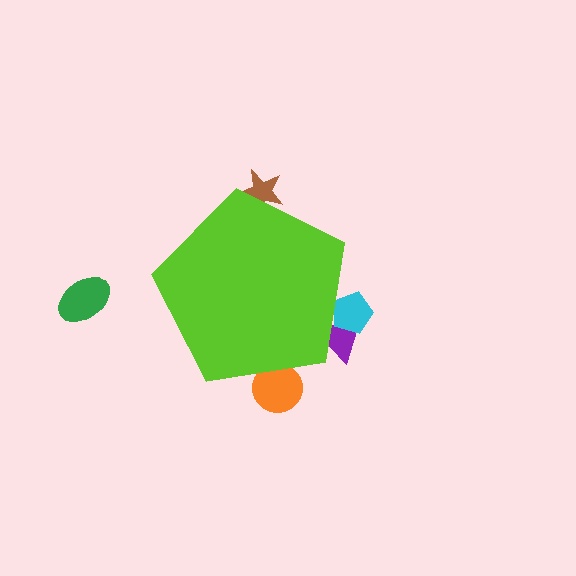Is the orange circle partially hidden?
Yes, the orange circle is partially hidden behind the lime pentagon.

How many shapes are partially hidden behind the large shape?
4 shapes are partially hidden.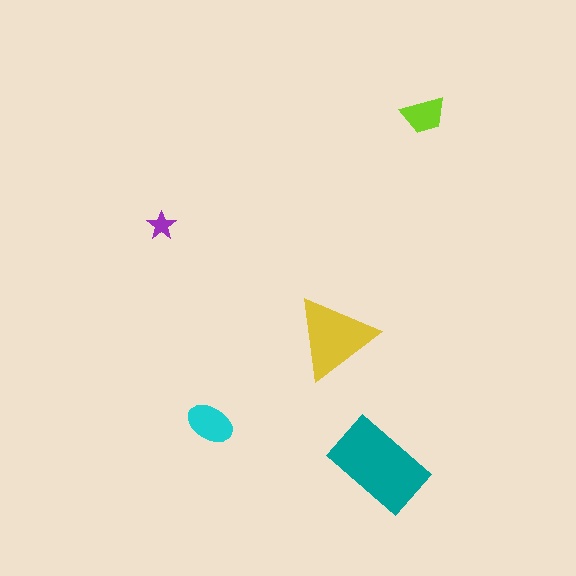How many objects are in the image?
There are 5 objects in the image.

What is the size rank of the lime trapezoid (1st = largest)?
4th.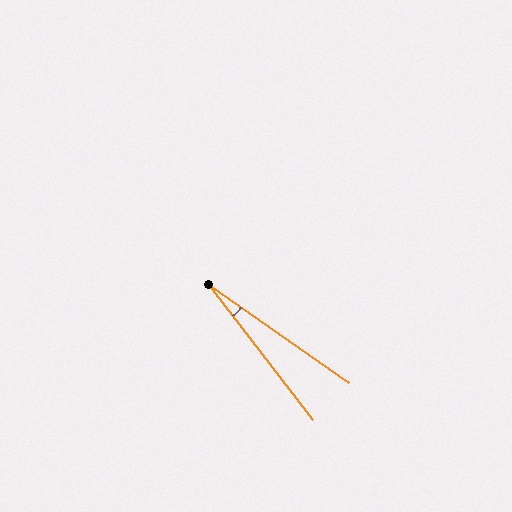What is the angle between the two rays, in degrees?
Approximately 17 degrees.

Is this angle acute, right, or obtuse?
It is acute.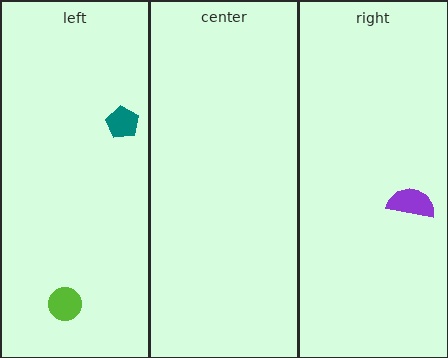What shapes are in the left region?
The teal pentagon, the lime circle.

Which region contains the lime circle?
The left region.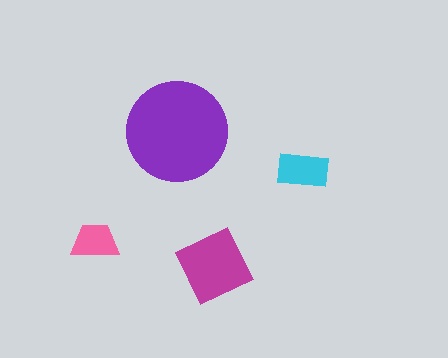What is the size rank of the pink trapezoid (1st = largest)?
4th.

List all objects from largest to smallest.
The purple circle, the magenta diamond, the cyan rectangle, the pink trapezoid.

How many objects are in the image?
There are 4 objects in the image.